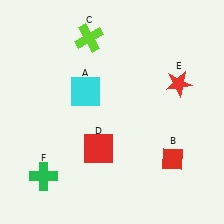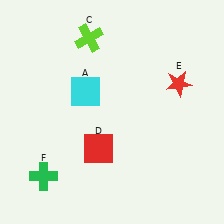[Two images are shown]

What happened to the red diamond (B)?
The red diamond (B) was removed in Image 2. It was in the bottom-right area of Image 1.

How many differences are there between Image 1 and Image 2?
There is 1 difference between the two images.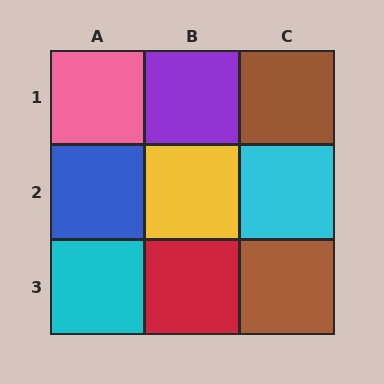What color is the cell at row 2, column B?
Yellow.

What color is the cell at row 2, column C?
Cyan.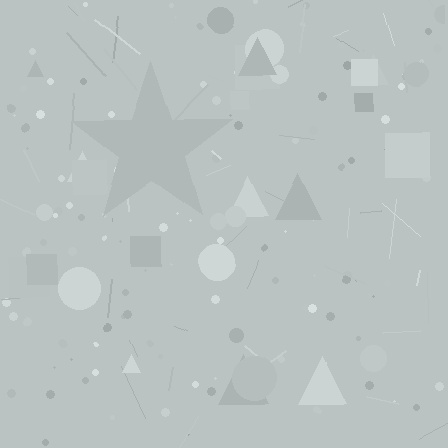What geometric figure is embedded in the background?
A star is embedded in the background.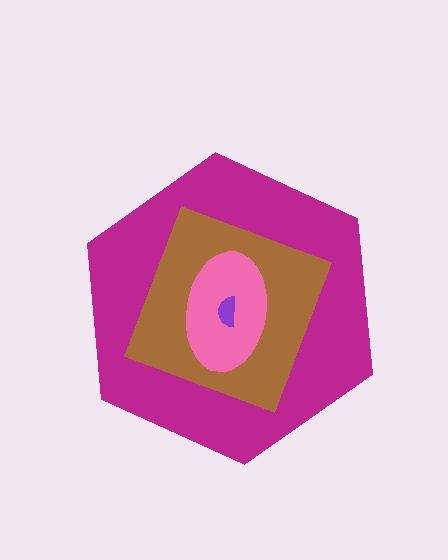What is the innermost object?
The purple semicircle.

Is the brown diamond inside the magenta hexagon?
Yes.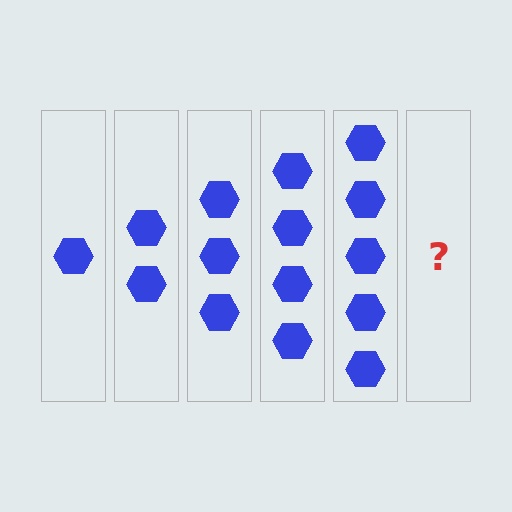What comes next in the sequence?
The next element should be 6 hexagons.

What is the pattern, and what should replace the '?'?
The pattern is that each step adds one more hexagon. The '?' should be 6 hexagons.